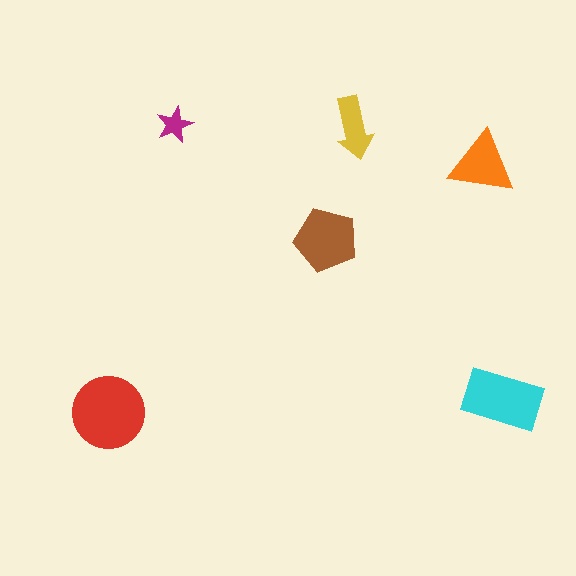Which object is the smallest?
The magenta star.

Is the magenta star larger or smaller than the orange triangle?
Smaller.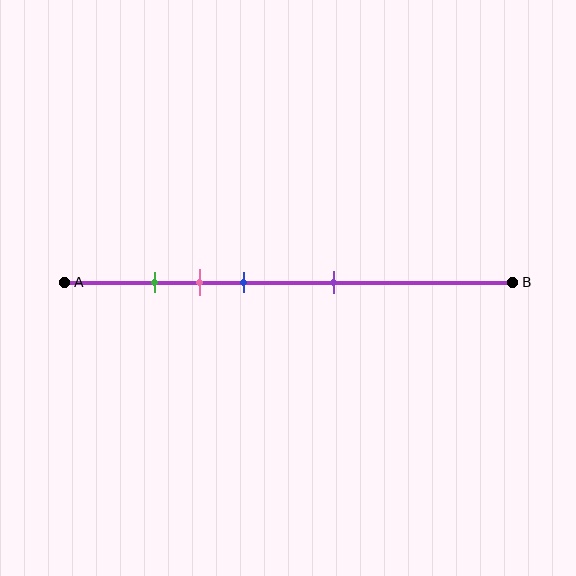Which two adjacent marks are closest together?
The green and pink marks are the closest adjacent pair.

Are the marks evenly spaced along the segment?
No, the marks are not evenly spaced.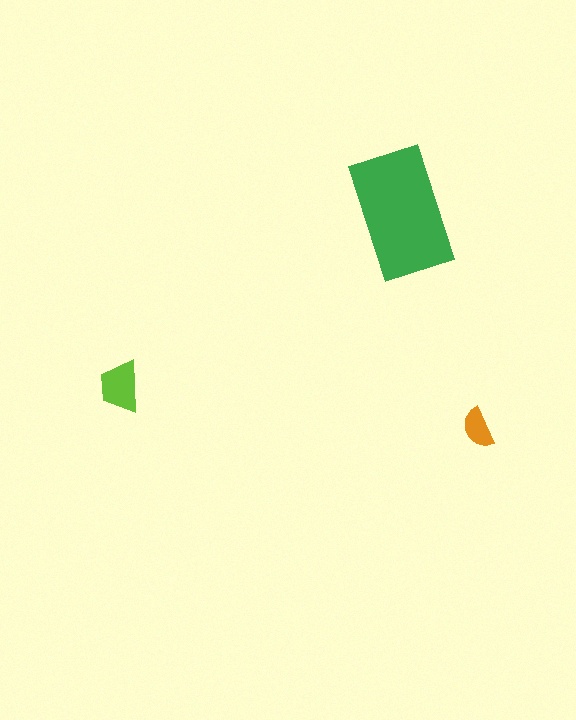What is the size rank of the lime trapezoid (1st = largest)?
2nd.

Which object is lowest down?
The orange semicircle is bottommost.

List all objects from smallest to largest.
The orange semicircle, the lime trapezoid, the green rectangle.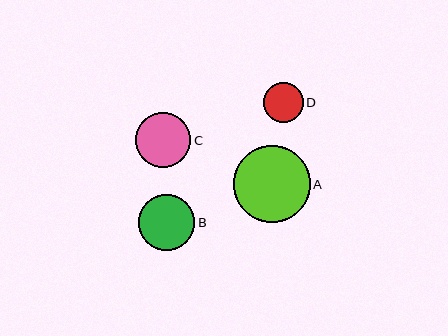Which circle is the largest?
Circle A is the largest with a size of approximately 76 pixels.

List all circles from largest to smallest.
From largest to smallest: A, B, C, D.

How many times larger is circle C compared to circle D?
Circle C is approximately 1.4 times the size of circle D.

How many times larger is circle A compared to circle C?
Circle A is approximately 1.4 times the size of circle C.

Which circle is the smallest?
Circle D is the smallest with a size of approximately 40 pixels.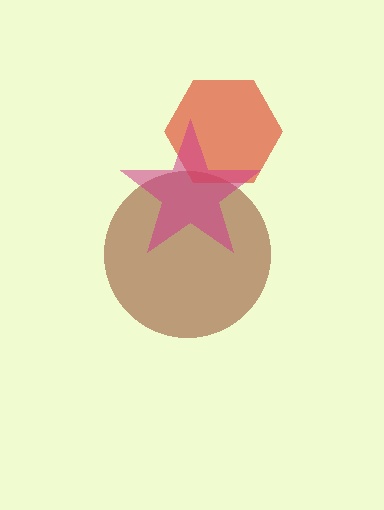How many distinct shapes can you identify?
There are 3 distinct shapes: a brown circle, a red hexagon, a magenta star.